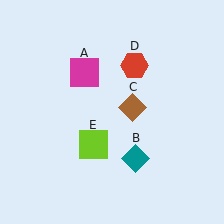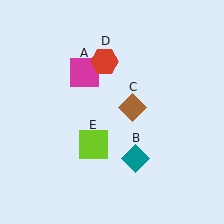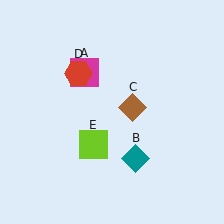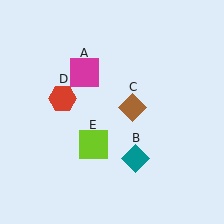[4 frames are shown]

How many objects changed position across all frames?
1 object changed position: red hexagon (object D).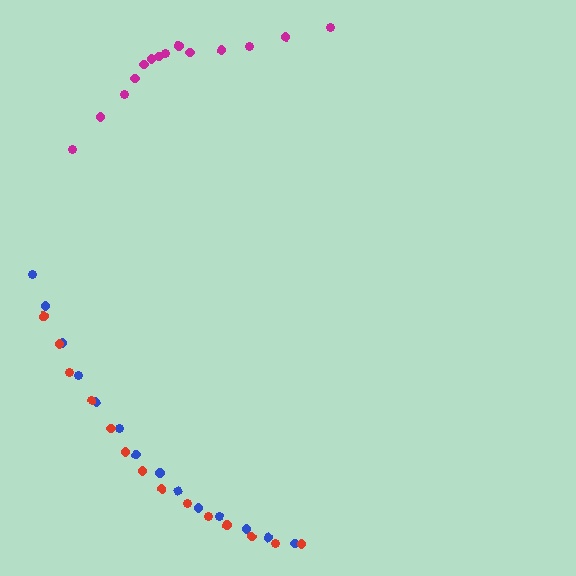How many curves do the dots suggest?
There are 3 distinct paths.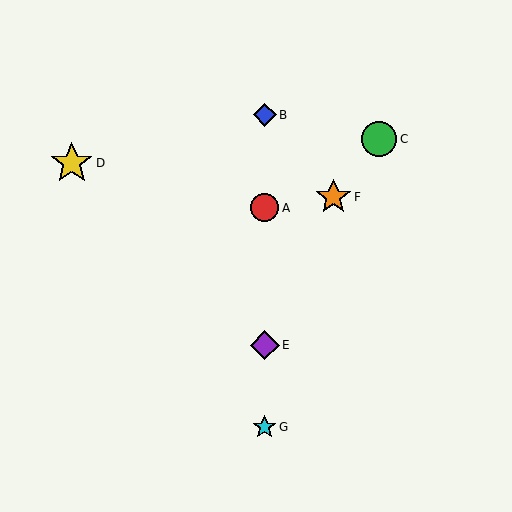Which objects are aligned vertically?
Objects A, B, E, G are aligned vertically.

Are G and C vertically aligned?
No, G is at x≈265 and C is at x≈379.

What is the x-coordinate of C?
Object C is at x≈379.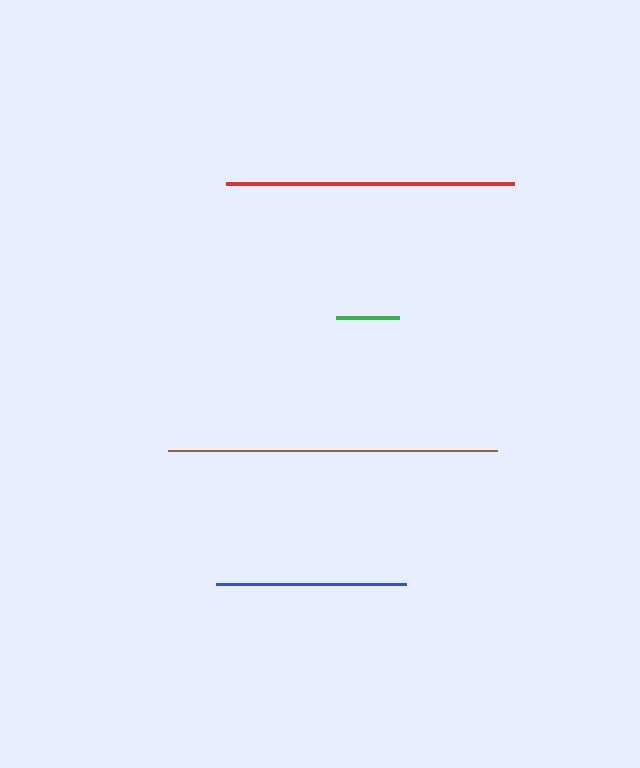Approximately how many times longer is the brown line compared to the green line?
The brown line is approximately 5.2 times the length of the green line.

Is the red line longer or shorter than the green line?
The red line is longer than the green line.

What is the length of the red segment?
The red segment is approximately 288 pixels long.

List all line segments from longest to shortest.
From longest to shortest: brown, red, blue, green.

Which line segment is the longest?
The brown line is the longest at approximately 329 pixels.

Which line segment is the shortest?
The green line is the shortest at approximately 63 pixels.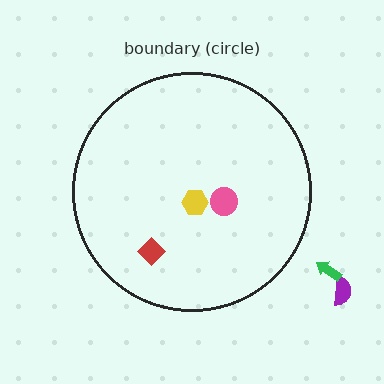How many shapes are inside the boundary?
3 inside, 2 outside.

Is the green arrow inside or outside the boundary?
Outside.